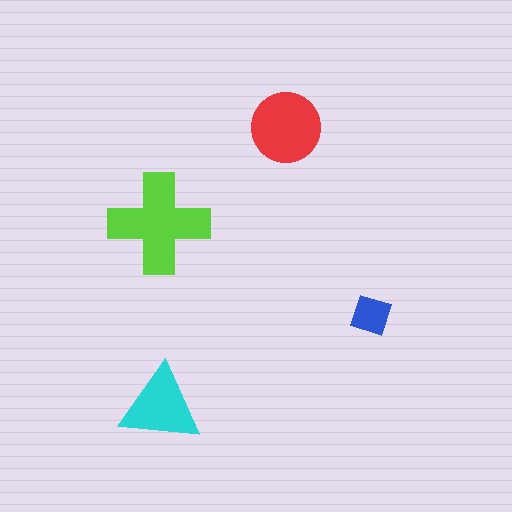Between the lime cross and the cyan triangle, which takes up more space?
The lime cross.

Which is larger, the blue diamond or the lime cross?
The lime cross.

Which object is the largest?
The lime cross.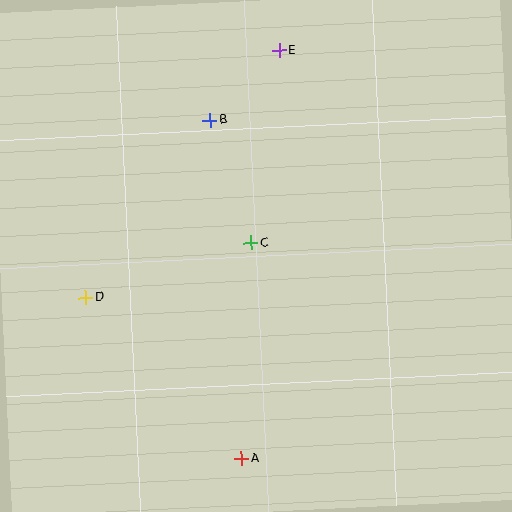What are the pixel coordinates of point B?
Point B is at (210, 120).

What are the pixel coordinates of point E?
Point E is at (280, 50).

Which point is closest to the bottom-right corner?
Point A is closest to the bottom-right corner.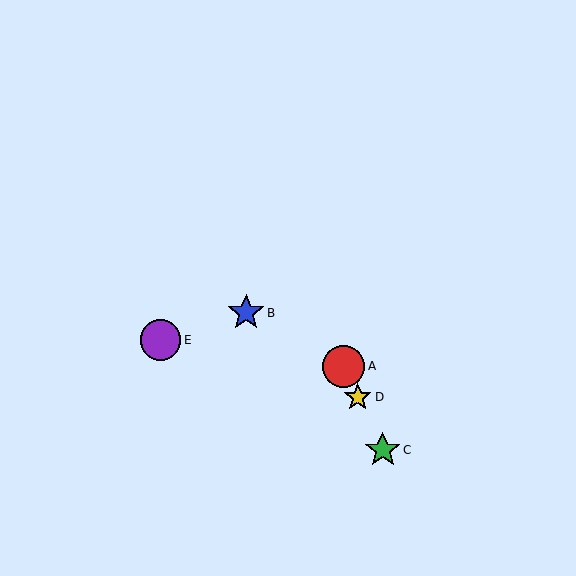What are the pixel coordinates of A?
Object A is at (344, 367).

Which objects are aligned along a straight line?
Objects A, C, D are aligned along a straight line.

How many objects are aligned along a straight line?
3 objects (A, C, D) are aligned along a straight line.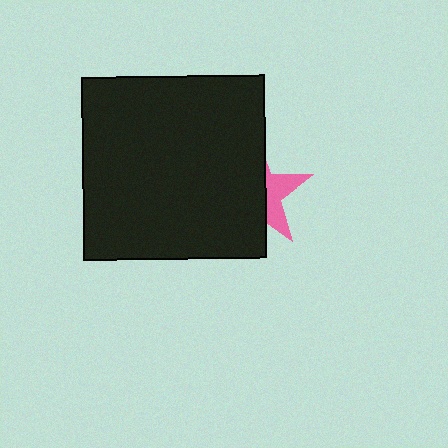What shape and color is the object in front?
The object in front is a black square.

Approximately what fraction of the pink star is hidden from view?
Roughly 67% of the pink star is hidden behind the black square.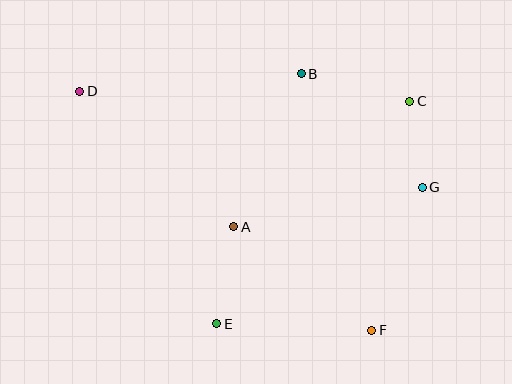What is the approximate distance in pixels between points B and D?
The distance between B and D is approximately 222 pixels.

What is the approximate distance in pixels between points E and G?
The distance between E and G is approximately 246 pixels.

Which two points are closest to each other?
Points C and G are closest to each other.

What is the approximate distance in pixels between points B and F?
The distance between B and F is approximately 266 pixels.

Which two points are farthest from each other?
Points D and F are farthest from each other.